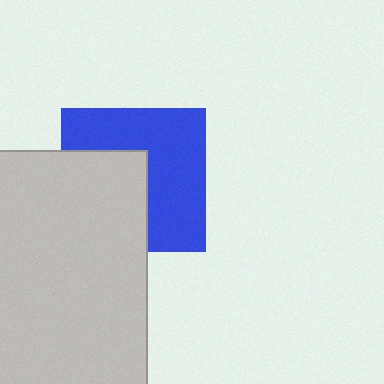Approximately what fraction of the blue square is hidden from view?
Roughly 42% of the blue square is hidden behind the light gray rectangle.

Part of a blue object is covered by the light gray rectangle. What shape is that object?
It is a square.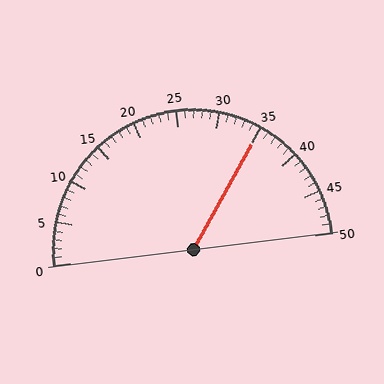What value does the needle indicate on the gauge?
The needle indicates approximately 35.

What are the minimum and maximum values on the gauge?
The gauge ranges from 0 to 50.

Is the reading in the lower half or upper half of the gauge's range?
The reading is in the upper half of the range (0 to 50).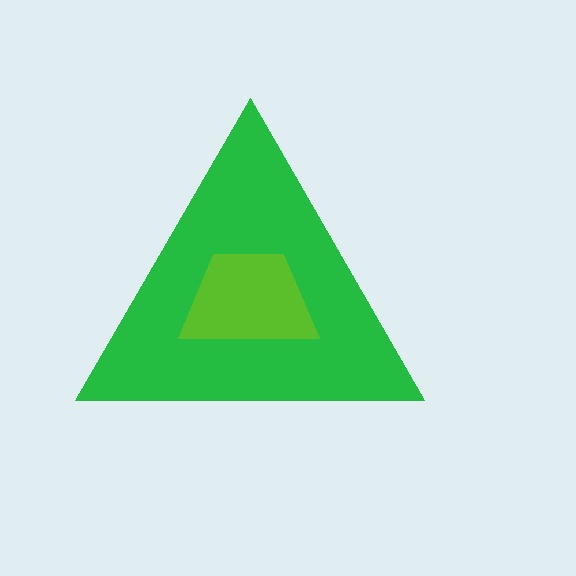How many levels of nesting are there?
2.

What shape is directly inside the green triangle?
The lime trapezoid.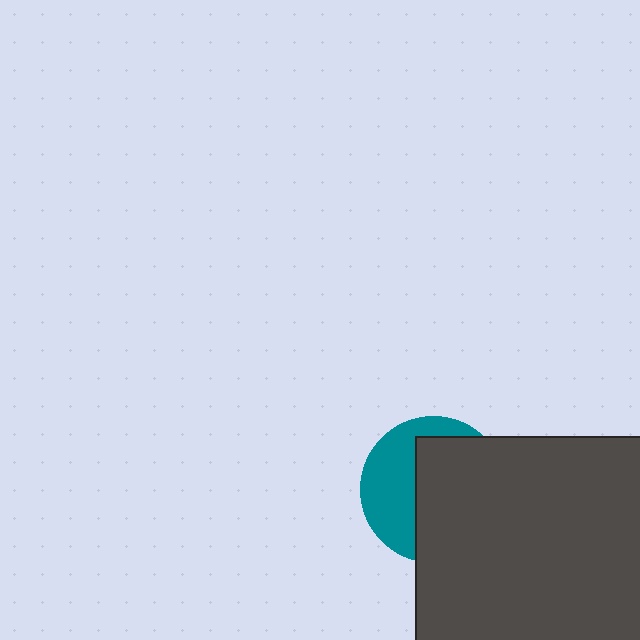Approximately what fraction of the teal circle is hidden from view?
Roughly 60% of the teal circle is hidden behind the dark gray square.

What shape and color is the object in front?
The object in front is a dark gray square.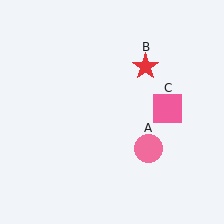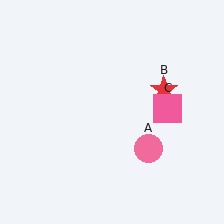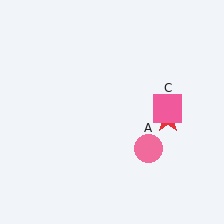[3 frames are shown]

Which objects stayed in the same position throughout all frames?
Pink circle (object A) and pink square (object C) remained stationary.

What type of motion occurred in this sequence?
The red star (object B) rotated clockwise around the center of the scene.